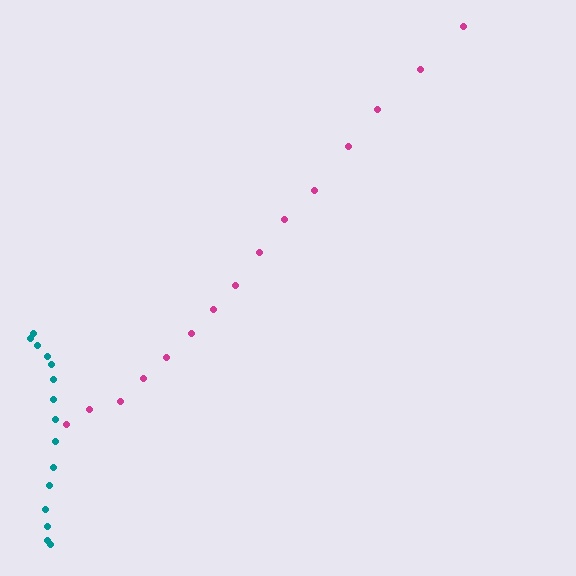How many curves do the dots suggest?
There are 2 distinct paths.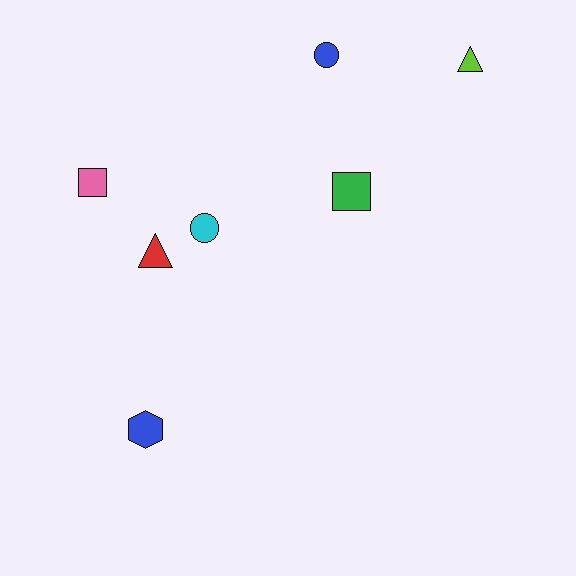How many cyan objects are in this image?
There is 1 cyan object.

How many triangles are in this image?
There are 2 triangles.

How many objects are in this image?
There are 7 objects.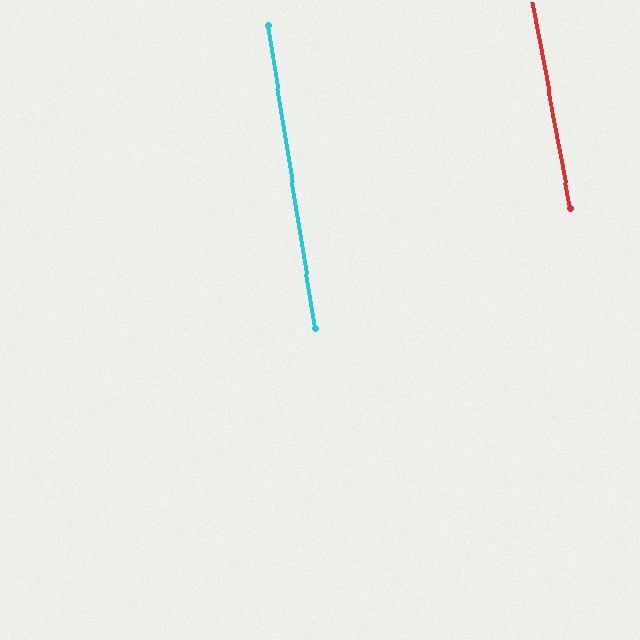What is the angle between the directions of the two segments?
Approximately 1 degree.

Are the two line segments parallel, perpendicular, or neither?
Parallel — their directions differ by only 1.4°.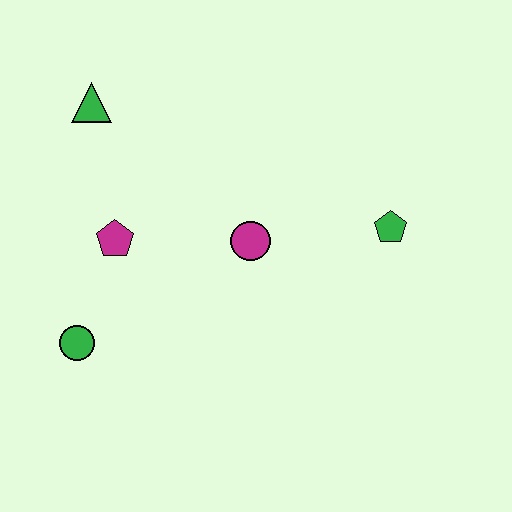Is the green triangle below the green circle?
No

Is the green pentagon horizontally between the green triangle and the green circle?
No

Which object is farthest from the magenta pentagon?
The green pentagon is farthest from the magenta pentagon.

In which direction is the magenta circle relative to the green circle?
The magenta circle is to the right of the green circle.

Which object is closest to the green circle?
The magenta pentagon is closest to the green circle.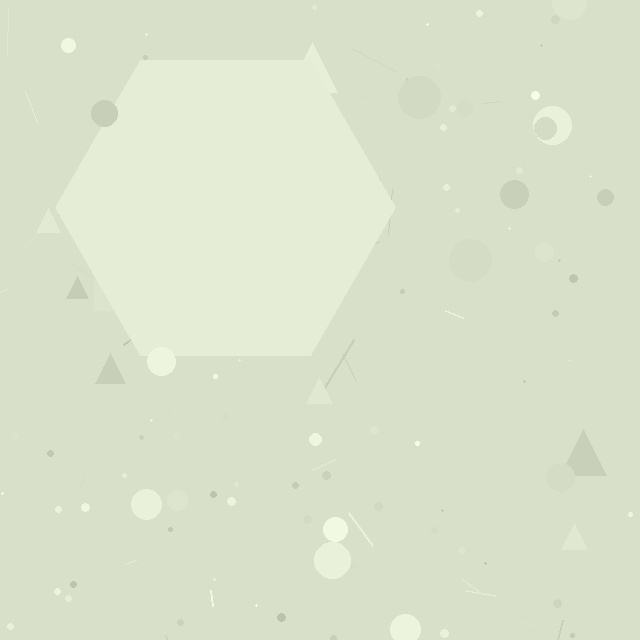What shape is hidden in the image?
A hexagon is hidden in the image.